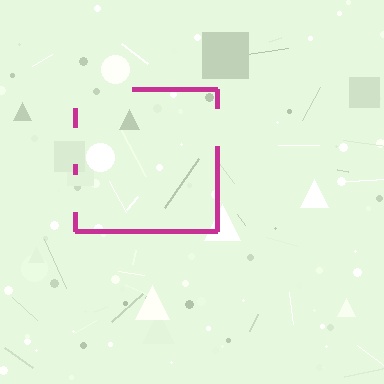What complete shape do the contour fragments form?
The contour fragments form a square.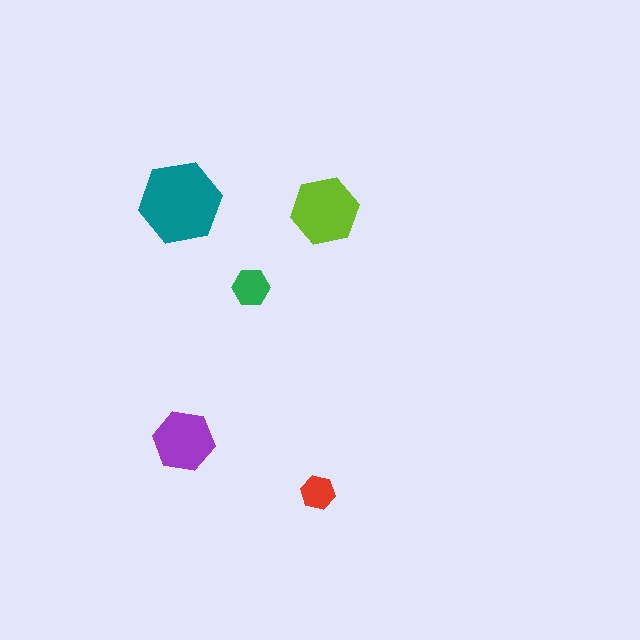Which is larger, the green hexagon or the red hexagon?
The green one.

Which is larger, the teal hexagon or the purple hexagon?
The teal one.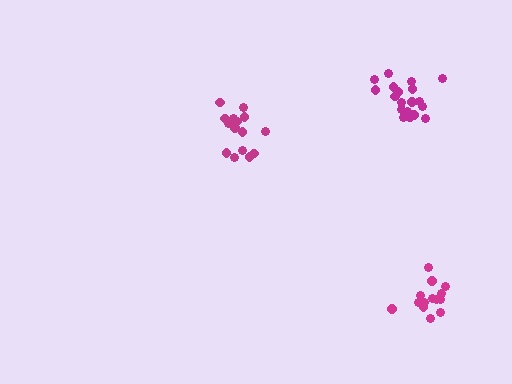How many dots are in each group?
Group 1: 15 dots, Group 2: 19 dots, Group 3: 14 dots (48 total).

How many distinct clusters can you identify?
There are 3 distinct clusters.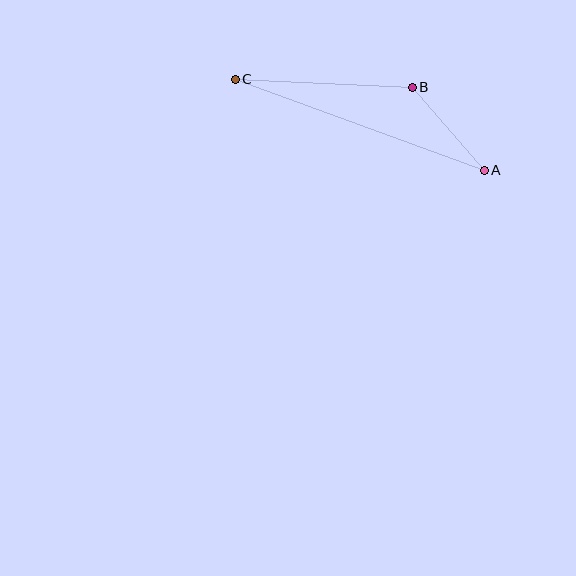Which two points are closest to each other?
Points A and B are closest to each other.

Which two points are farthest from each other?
Points A and C are farthest from each other.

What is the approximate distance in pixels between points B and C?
The distance between B and C is approximately 178 pixels.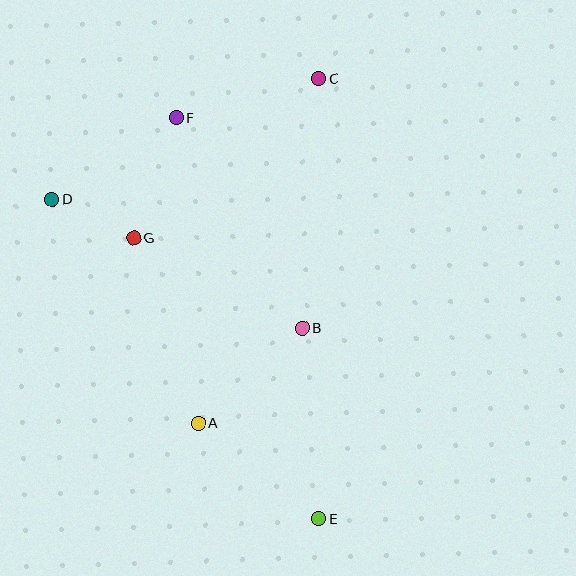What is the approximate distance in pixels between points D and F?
The distance between D and F is approximately 149 pixels.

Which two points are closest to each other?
Points D and G are closest to each other.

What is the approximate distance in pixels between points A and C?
The distance between A and C is approximately 365 pixels.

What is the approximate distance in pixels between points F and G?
The distance between F and G is approximately 127 pixels.